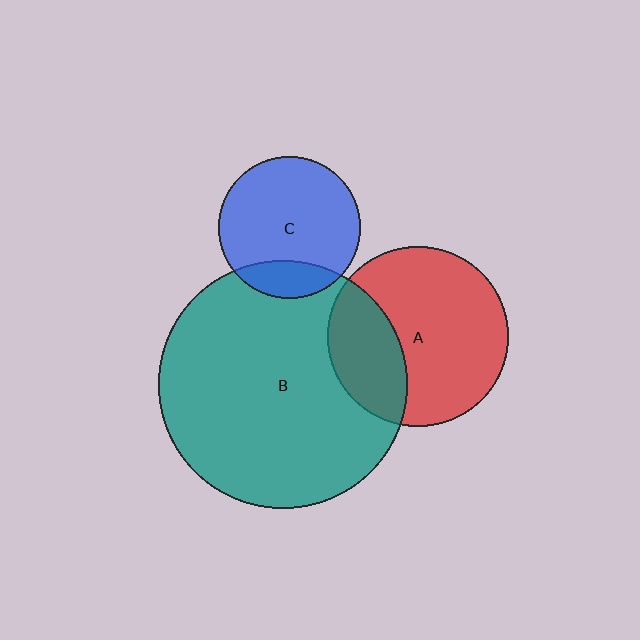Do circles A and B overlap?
Yes.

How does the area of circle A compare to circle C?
Approximately 1.6 times.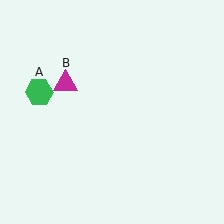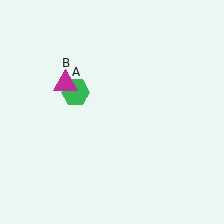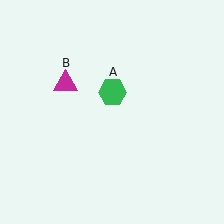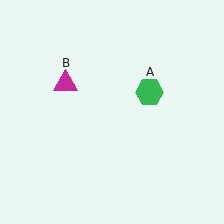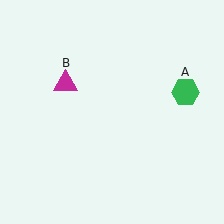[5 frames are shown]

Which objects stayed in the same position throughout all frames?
Magenta triangle (object B) remained stationary.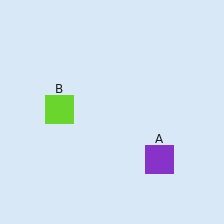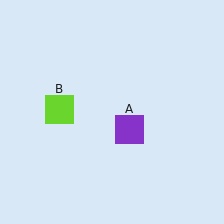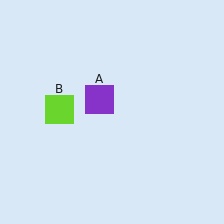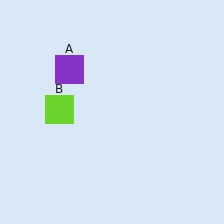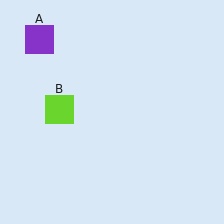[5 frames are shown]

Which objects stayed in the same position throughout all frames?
Lime square (object B) remained stationary.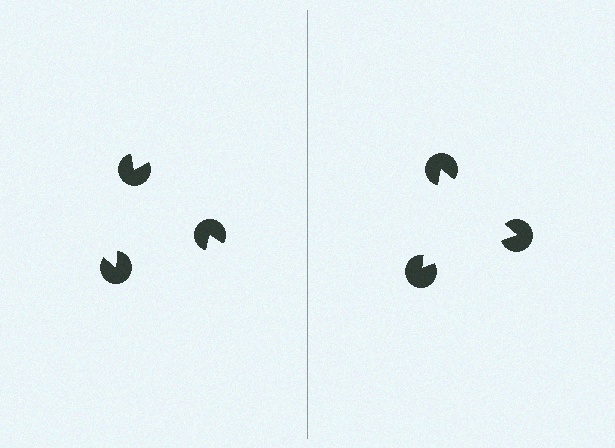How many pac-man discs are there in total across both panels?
6 — 3 on each side.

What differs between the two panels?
The pac-man discs are positioned identically on both sides; only the wedge orientations differ. On the right they align to a triangle; on the left they are misaligned.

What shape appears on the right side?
An illusory triangle.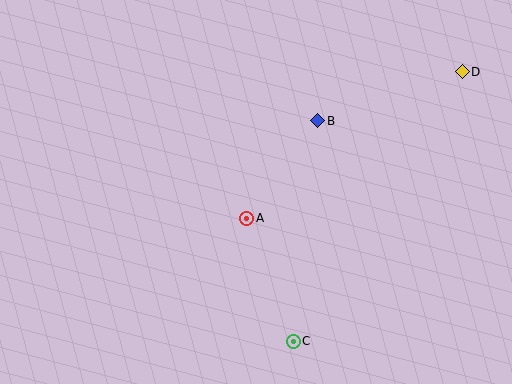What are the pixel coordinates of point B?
Point B is at (318, 121).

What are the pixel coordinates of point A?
Point A is at (247, 218).